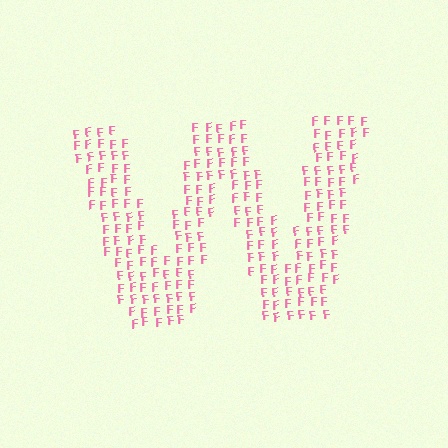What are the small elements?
The small elements are letter F's.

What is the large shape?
The large shape is the letter W.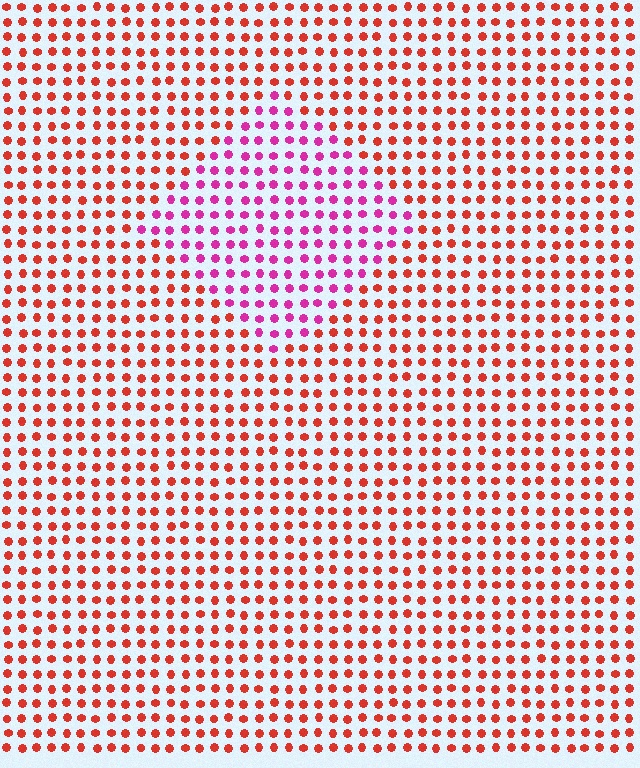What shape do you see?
I see a diamond.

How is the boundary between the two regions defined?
The boundary is defined purely by a slight shift in hue (about 46 degrees). Spacing, size, and orientation are identical on both sides.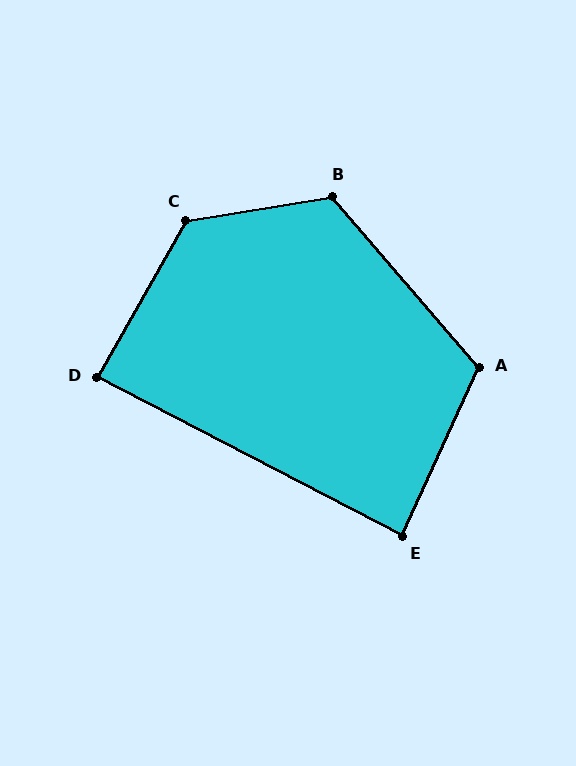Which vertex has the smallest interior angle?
E, at approximately 87 degrees.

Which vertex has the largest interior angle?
C, at approximately 129 degrees.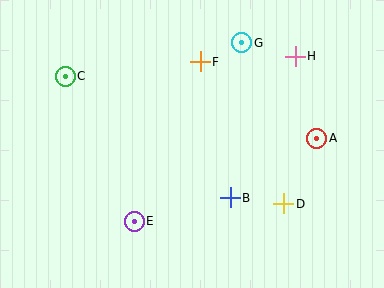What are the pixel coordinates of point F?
Point F is at (200, 62).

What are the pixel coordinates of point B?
Point B is at (230, 198).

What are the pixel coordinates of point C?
Point C is at (65, 76).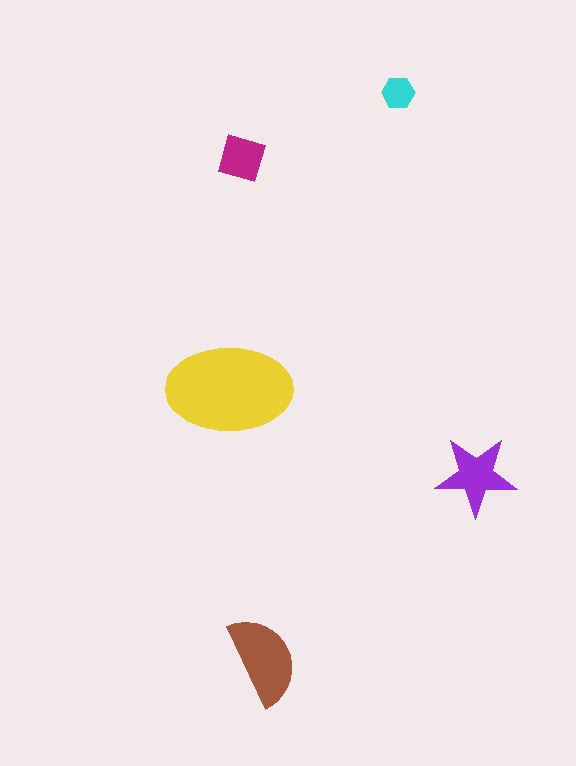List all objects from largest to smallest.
The yellow ellipse, the brown semicircle, the purple star, the magenta diamond, the cyan hexagon.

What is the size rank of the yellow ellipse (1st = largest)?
1st.